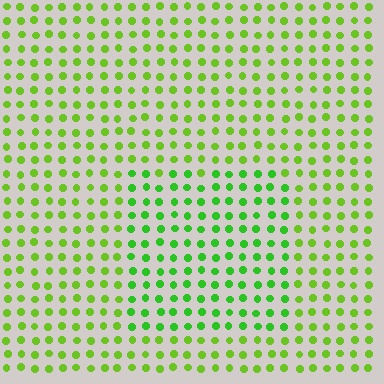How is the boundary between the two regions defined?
The boundary is defined purely by a slight shift in hue (about 24 degrees). Spacing, size, and orientation are identical on both sides.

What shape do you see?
I see a rectangle.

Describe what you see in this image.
The image is filled with small lime elements in a uniform arrangement. A rectangle-shaped region is visible where the elements are tinted to a slightly different hue, forming a subtle color boundary.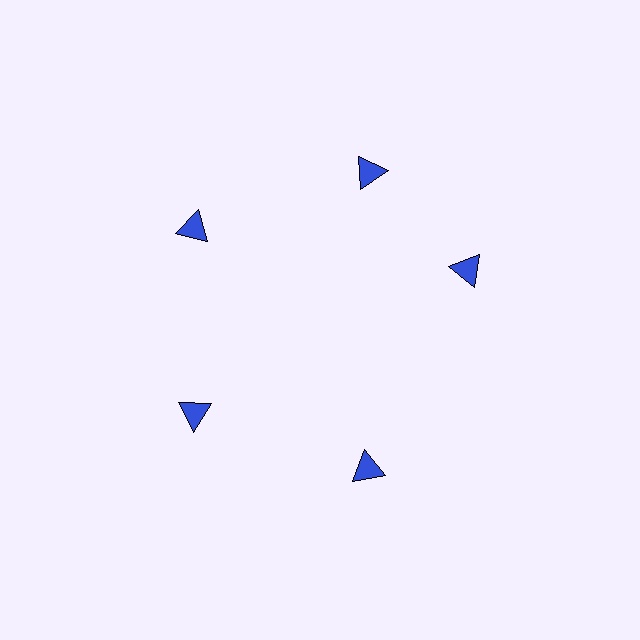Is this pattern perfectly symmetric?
No. The 5 blue triangles are arranged in a ring, but one element near the 3 o'clock position is rotated out of alignment along the ring, breaking the 5-fold rotational symmetry.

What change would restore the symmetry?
The symmetry would be restored by rotating it back into even spacing with its neighbors so that all 5 triangles sit at equal angles and equal distance from the center.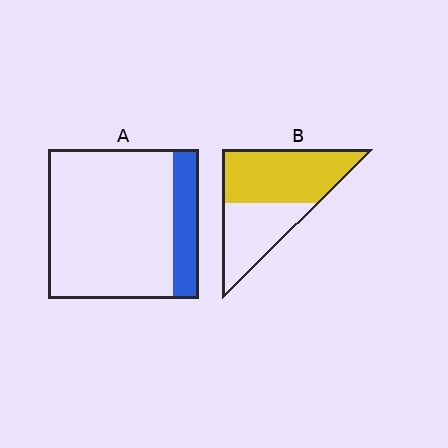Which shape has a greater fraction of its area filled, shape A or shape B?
Shape B.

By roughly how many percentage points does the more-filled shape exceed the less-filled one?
By roughly 40 percentage points (B over A).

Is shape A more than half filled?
No.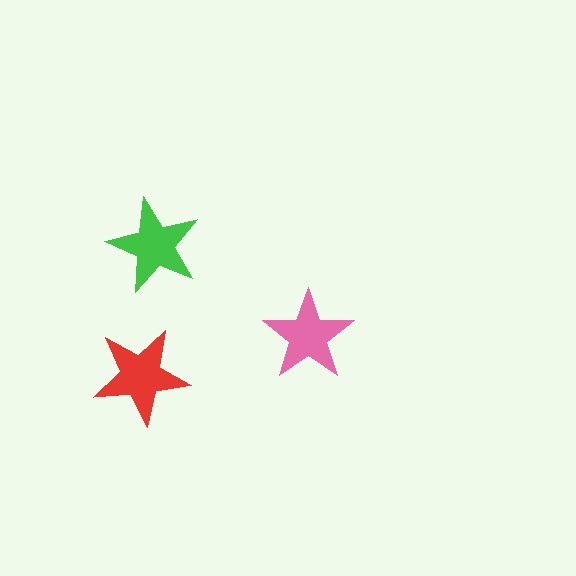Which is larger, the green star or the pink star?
The green one.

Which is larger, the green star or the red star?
The red one.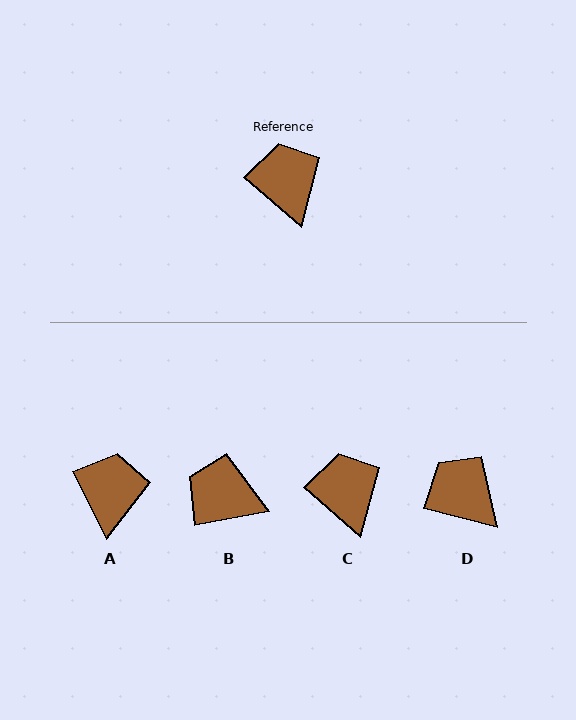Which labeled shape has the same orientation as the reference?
C.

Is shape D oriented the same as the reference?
No, it is off by about 27 degrees.